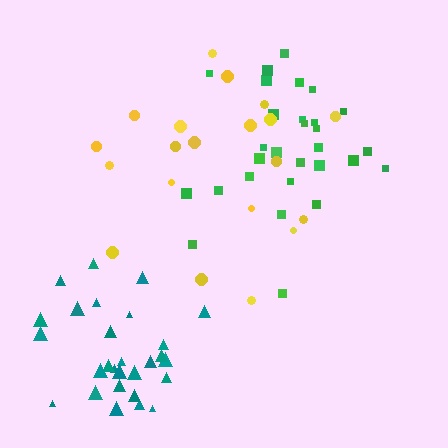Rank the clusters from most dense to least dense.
teal, green, yellow.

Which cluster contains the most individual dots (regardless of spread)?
Green (29).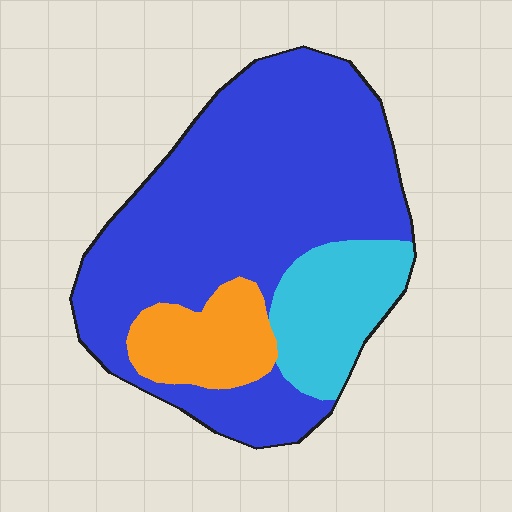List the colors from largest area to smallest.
From largest to smallest: blue, cyan, orange.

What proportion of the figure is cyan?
Cyan takes up about one sixth (1/6) of the figure.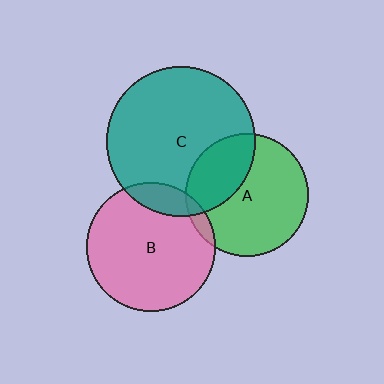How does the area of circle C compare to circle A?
Approximately 1.5 times.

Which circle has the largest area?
Circle C (teal).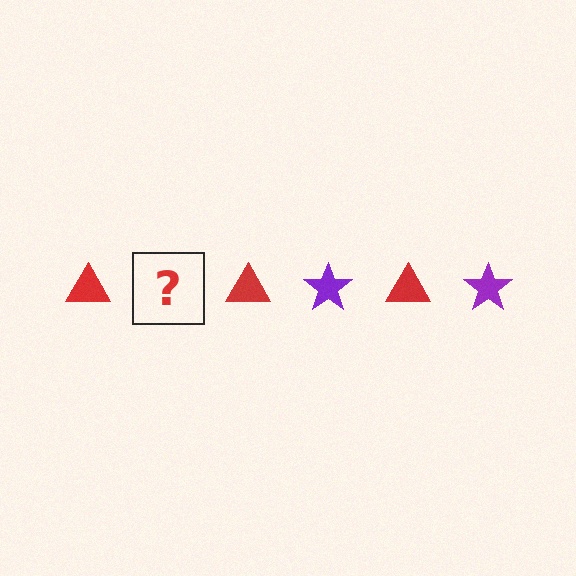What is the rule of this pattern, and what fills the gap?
The rule is that the pattern alternates between red triangle and purple star. The gap should be filled with a purple star.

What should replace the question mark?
The question mark should be replaced with a purple star.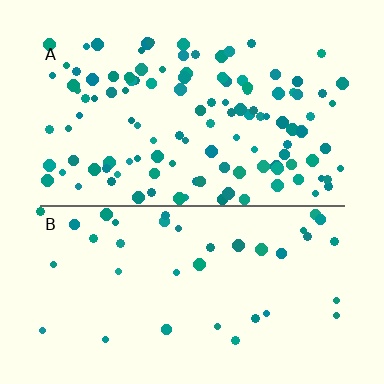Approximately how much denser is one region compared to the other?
Approximately 3.0× — region A over region B.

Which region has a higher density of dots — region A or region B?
A (the top).